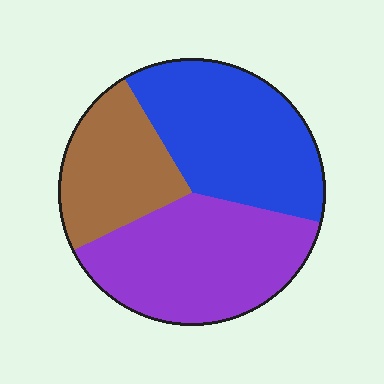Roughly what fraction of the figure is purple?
Purple covers roughly 40% of the figure.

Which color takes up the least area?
Brown, at roughly 25%.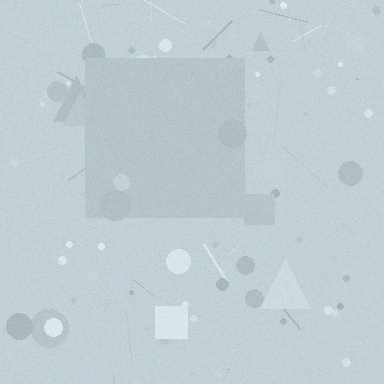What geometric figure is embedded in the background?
A square is embedded in the background.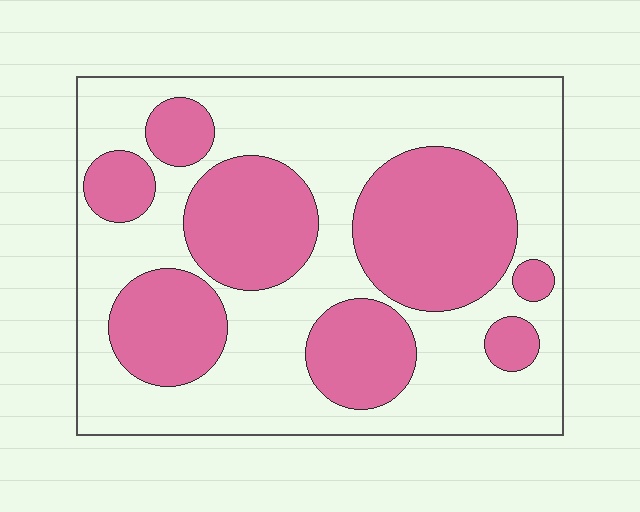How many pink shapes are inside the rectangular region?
8.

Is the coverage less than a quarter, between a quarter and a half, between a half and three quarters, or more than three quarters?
Between a quarter and a half.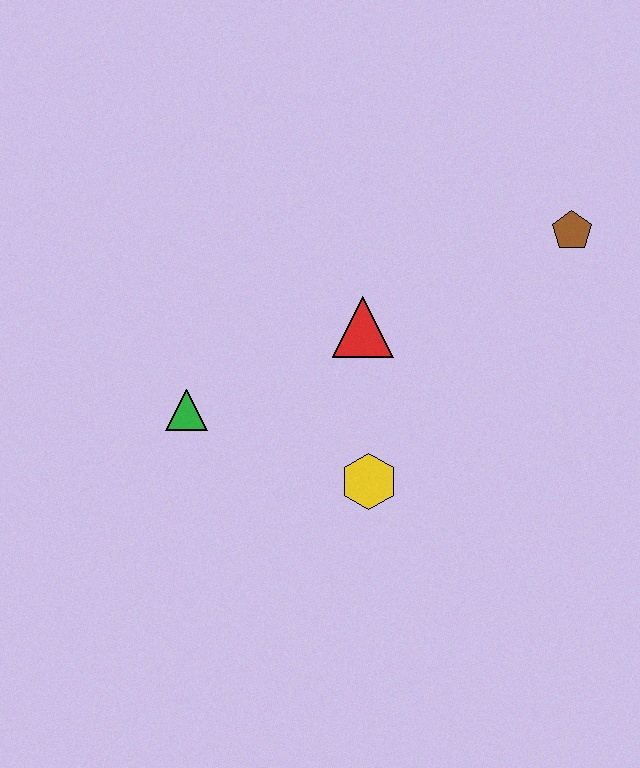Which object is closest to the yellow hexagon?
The red triangle is closest to the yellow hexagon.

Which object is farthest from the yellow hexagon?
The brown pentagon is farthest from the yellow hexagon.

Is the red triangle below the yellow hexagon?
No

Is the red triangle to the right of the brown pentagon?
No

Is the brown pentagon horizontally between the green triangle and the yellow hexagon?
No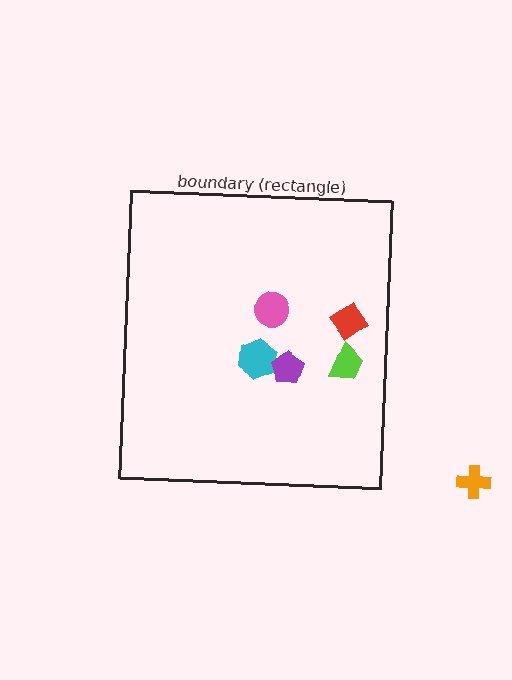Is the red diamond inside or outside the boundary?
Inside.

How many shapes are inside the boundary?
5 inside, 1 outside.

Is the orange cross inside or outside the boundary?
Outside.